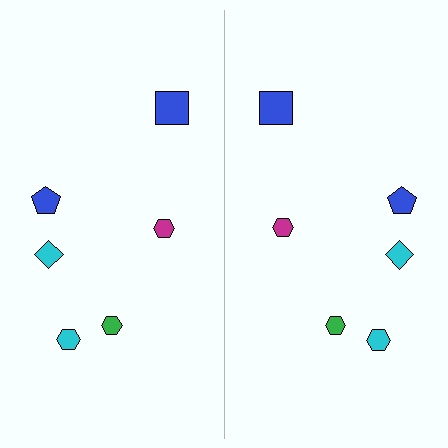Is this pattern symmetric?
Yes, this pattern has bilateral (reflection) symmetry.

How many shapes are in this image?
There are 12 shapes in this image.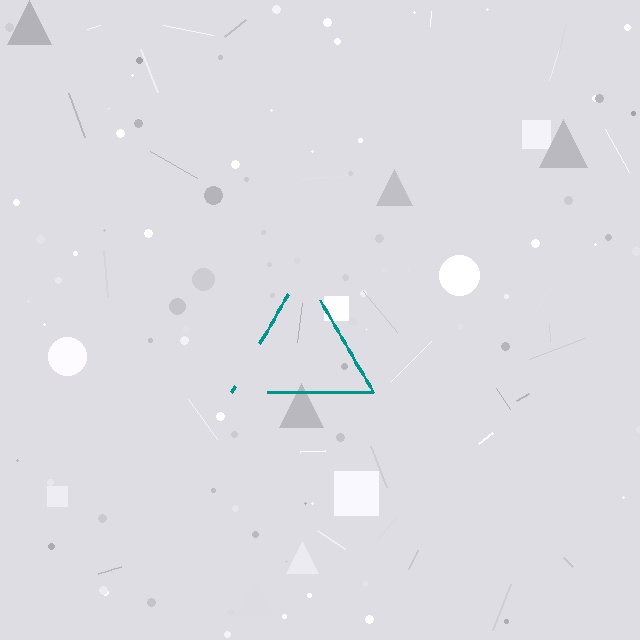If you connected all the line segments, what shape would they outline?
They would outline a triangle.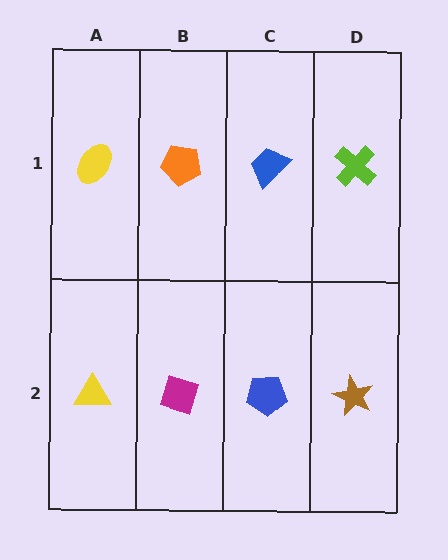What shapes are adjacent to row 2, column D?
A lime cross (row 1, column D), a blue pentagon (row 2, column C).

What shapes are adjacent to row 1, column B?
A magenta diamond (row 2, column B), a yellow ellipse (row 1, column A), a blue trapezoid (row 1, column C).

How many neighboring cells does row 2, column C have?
3.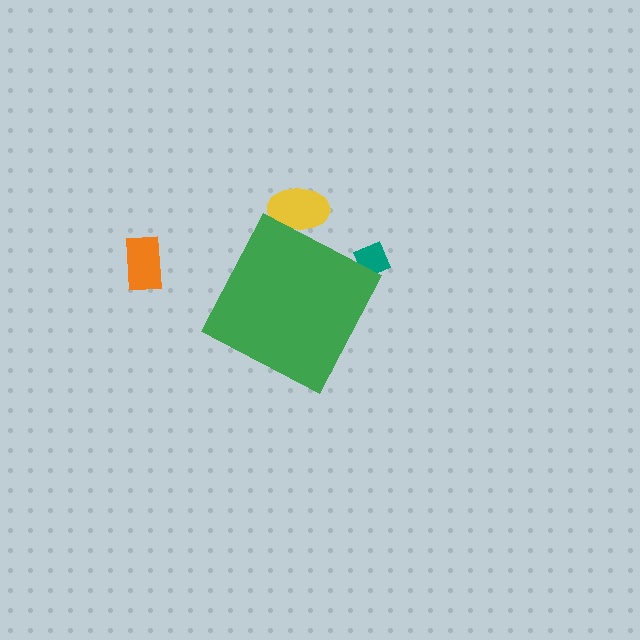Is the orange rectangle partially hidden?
No, the orange rectangle is fully visible.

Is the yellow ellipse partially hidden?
Yes, the yellow ellipse is partially hidden behind the green diamond.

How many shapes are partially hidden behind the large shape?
2 shapes are partially hidden.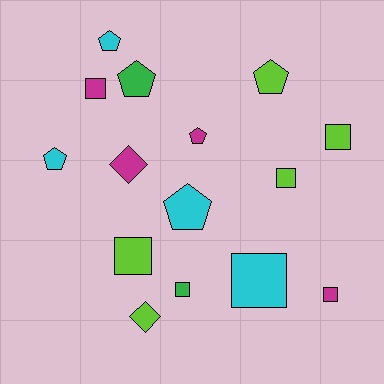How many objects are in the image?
There are 15 objects.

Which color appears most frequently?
Lime, with 5 objects.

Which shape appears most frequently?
Square, with 7 objects.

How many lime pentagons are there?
There is 1 lime pentagon.